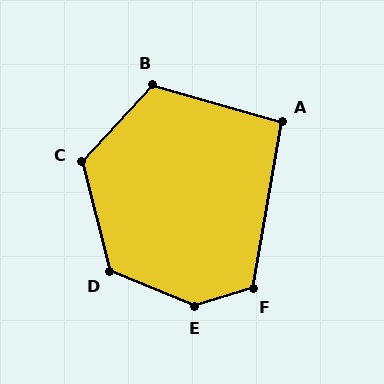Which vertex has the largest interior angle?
E, at approximately 141 degrees.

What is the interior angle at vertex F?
Approximately 117 degrees (obtuse).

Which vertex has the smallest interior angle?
A, at approximately 96 degrees.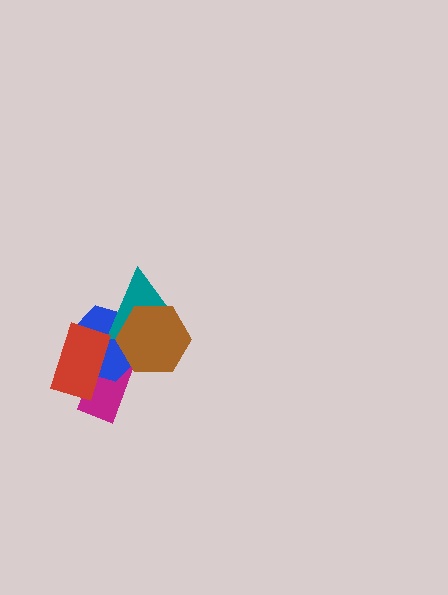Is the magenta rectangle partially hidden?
Yes, it is partially covered by another shape.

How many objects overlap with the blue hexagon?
4 objects overlap with the blue hexagon.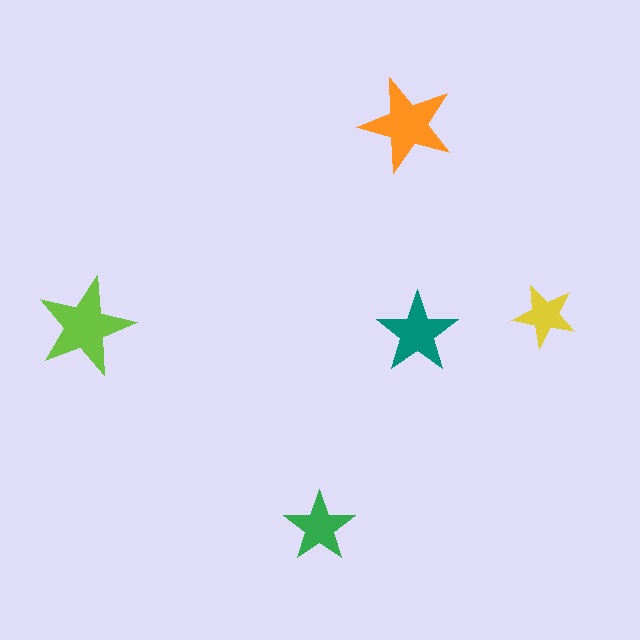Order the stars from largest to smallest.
the lime one, the orange one, the teal one, the green one, the yellow one.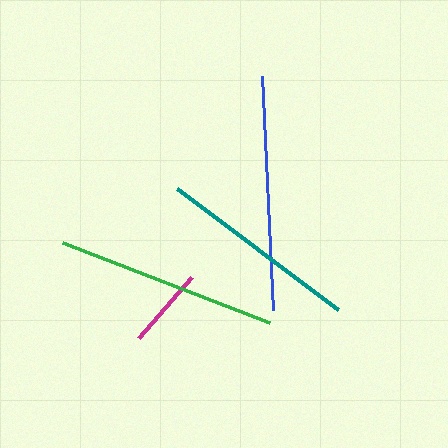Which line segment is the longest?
The blue line is the longest at approximately 235 pixels.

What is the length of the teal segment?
The teal segment is approximately 202 pixels long.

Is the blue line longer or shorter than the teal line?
The blue line is longer than the teal line.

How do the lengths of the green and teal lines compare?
The green and teal lines are approximately the same length.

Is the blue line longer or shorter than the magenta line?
The blue line is longer than the magenta line.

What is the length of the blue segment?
The blue segment is approximately 235 pixels long.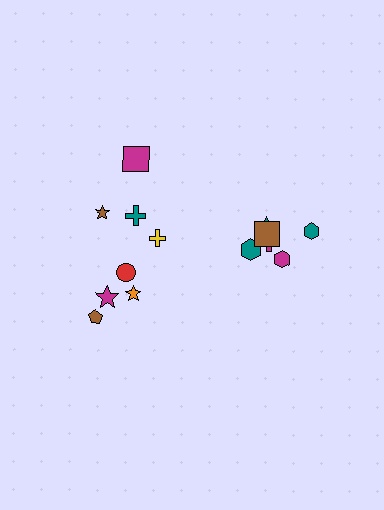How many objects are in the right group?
There are 6 objects.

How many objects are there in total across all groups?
There are 14 objects.